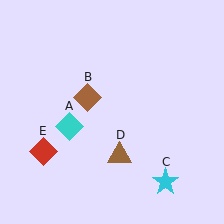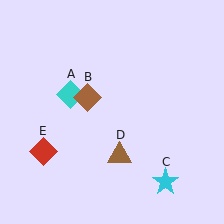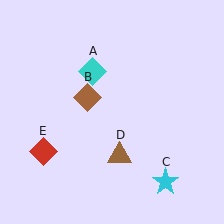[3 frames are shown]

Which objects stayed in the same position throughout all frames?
Brown diamond (object B) and cyan star (object C) and brown triangle (object D) and red diamond (object E) remained stationary.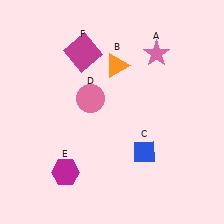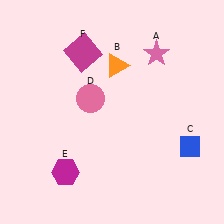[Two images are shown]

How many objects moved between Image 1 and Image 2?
1 object moved between the two images.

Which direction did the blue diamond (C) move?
The blue diamond (C) moved right.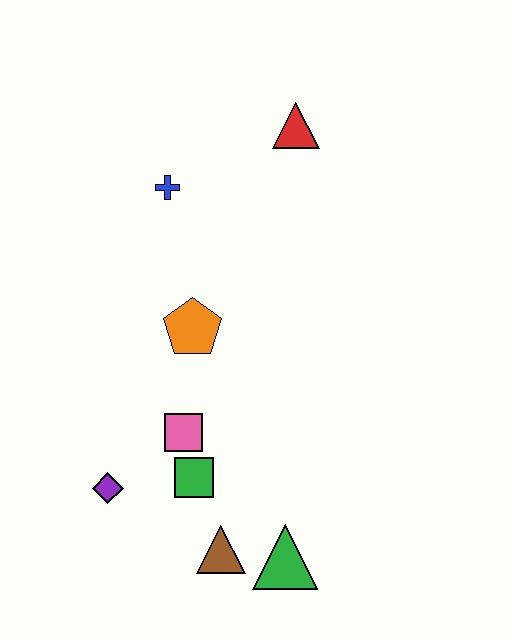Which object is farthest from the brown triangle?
The red triangle is farthest from the brown triangle.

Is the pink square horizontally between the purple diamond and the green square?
Yes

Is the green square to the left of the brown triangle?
Yes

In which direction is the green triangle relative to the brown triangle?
The green triangle is to the right of the brown triangle.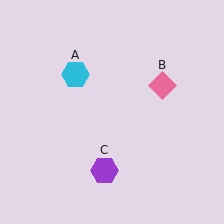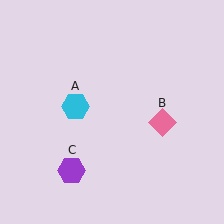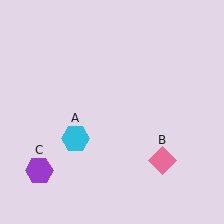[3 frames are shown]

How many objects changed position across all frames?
3 objects changed position: cyan hexagon (object A), pink diamond (object B), purple hexagon (object C).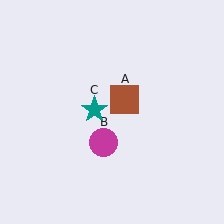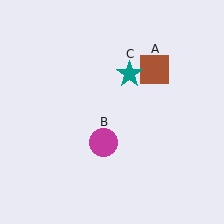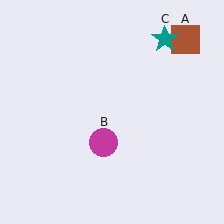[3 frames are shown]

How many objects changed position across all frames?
2 objects changed position: brown square (object A), teal star (object C).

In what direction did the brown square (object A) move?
The brown square (object A) moved up and to the right.